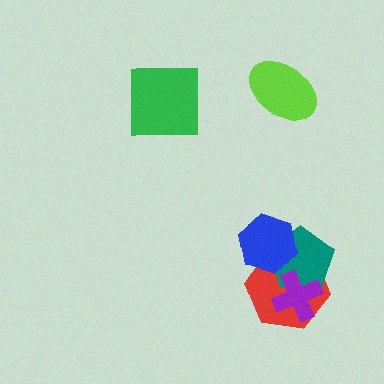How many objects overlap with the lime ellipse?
0 objects overlap with the lime ellipse.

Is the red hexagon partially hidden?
Yes, it is partially covered by another shape.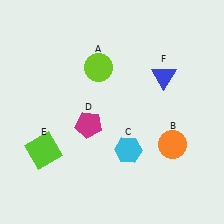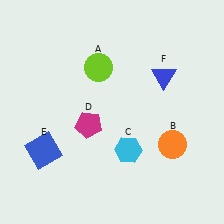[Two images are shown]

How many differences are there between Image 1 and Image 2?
There is 1 difference between the two images.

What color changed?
The square (E) changed from lime in Image 1 to blue in Image 2.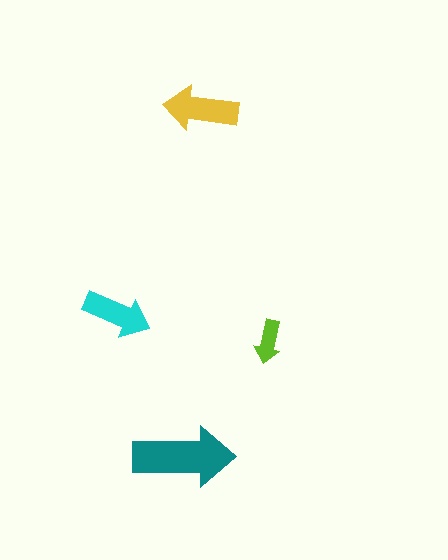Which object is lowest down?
The teal arrow is bottommost.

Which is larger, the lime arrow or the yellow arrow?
The yellow one.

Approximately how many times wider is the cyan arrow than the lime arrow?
About 1.5 times wider.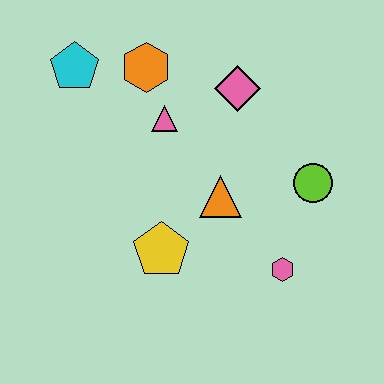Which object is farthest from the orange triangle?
The cyan pentagon is farthest from the orange triangle.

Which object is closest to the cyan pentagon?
The orange hexagon is closest to the cyan pentagon.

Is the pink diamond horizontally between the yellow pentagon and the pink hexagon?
Yes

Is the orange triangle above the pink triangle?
No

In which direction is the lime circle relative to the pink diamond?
The lime circle is below the pink diamond.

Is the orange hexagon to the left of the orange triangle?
Yes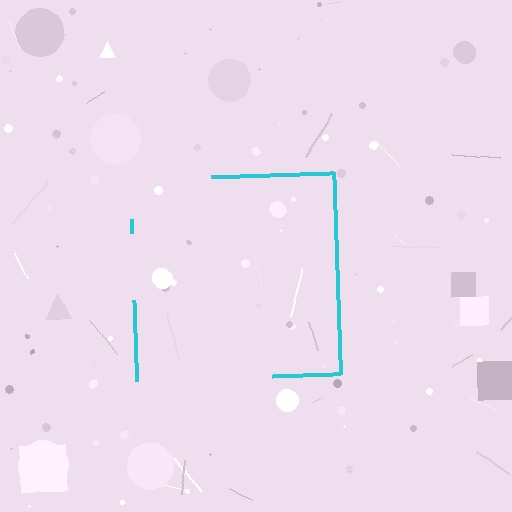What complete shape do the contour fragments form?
The contour fragments form a square.